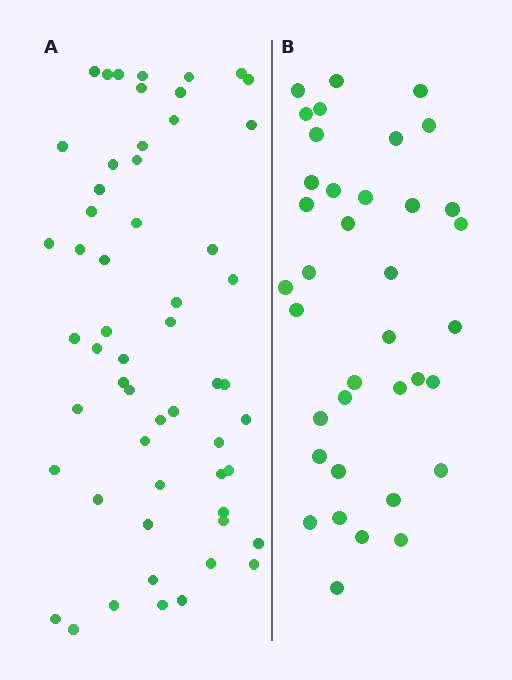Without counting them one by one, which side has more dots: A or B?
Region A (the left region) has more dots.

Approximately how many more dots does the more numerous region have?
Region A has approximately 20 more dots than region B.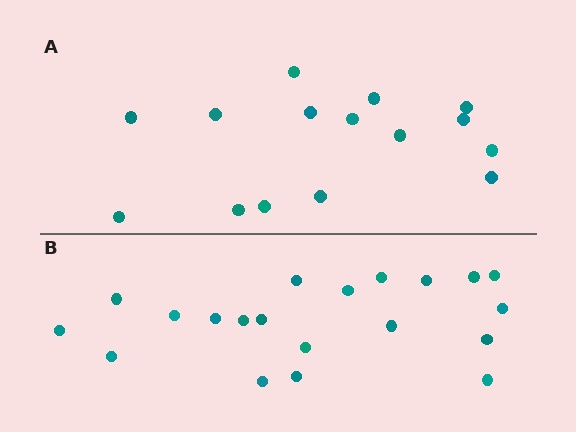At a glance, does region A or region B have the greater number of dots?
Region B (the bottom region) has more dots.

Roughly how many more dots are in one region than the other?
Region B has about 5 more dots than region A.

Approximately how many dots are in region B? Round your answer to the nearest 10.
About 20 dots.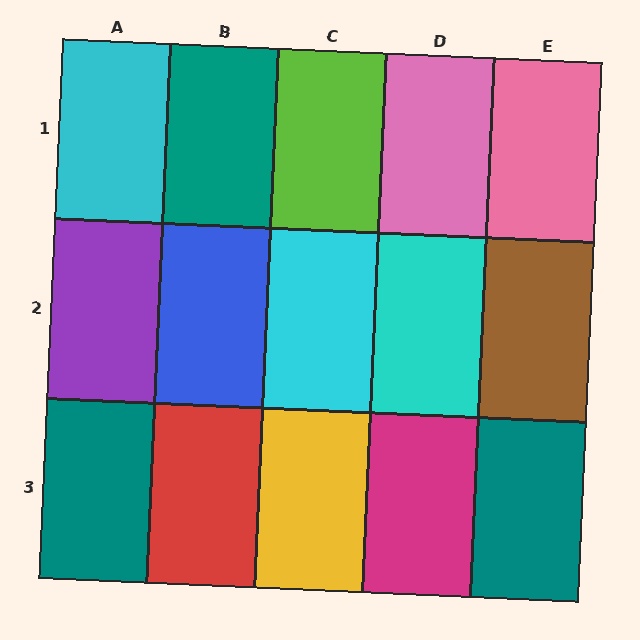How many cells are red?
1 cell is red.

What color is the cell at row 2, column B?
Blue.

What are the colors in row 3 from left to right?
Teal, red, yellow, magenta, teal.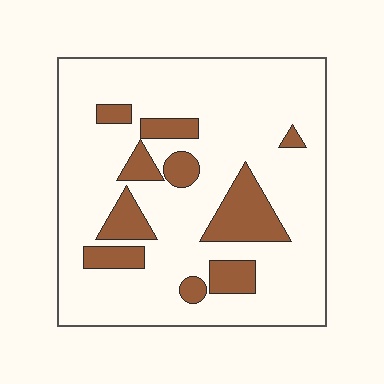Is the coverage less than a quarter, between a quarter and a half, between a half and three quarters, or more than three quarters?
Less than a quarter.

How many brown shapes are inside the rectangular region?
10.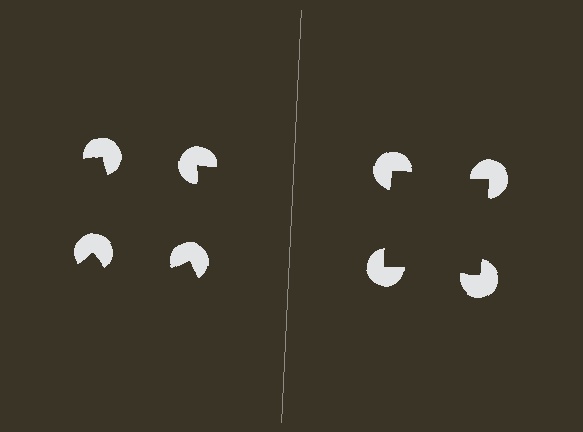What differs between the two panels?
The pac-man discs are positioned identically on both sides; only the wedge orientations differ. On the right they align to a square; on the left they are misaligned.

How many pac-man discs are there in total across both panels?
8 — 4 on each side.